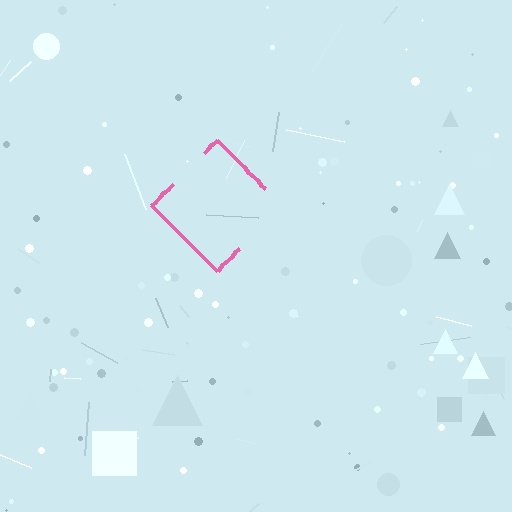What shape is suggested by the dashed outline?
The dashed outline suggests a diamond.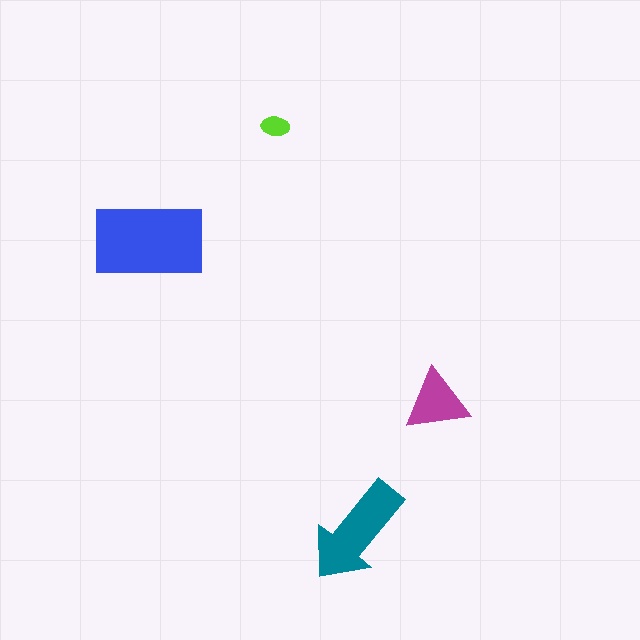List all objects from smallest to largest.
The lime ellipse, the magenta triangle, the teal arrow, the blue rectangle.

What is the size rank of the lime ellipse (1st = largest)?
4th.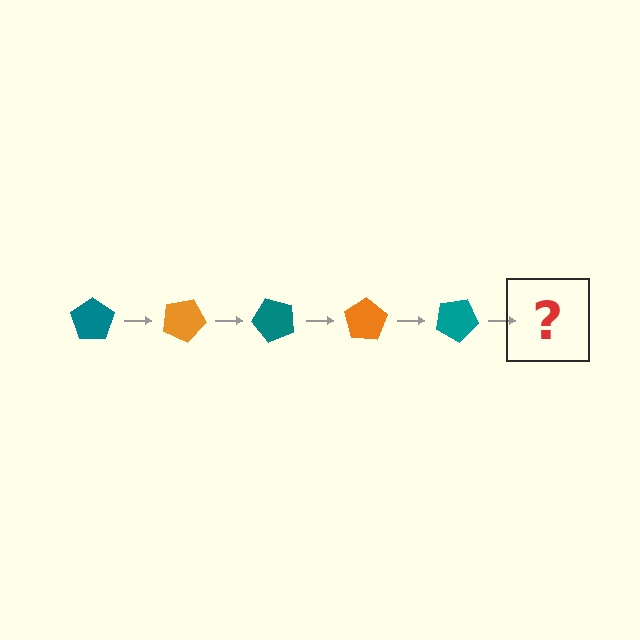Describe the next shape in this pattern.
It should be an orange pentagon, rotated 125 degrees from the start.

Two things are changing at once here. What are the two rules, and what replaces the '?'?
The two rules are that it rotates 25 degrees each step and the color cycles through teal and orange. The '?' should be an orange pentagon, rotated 125 degrees from the start.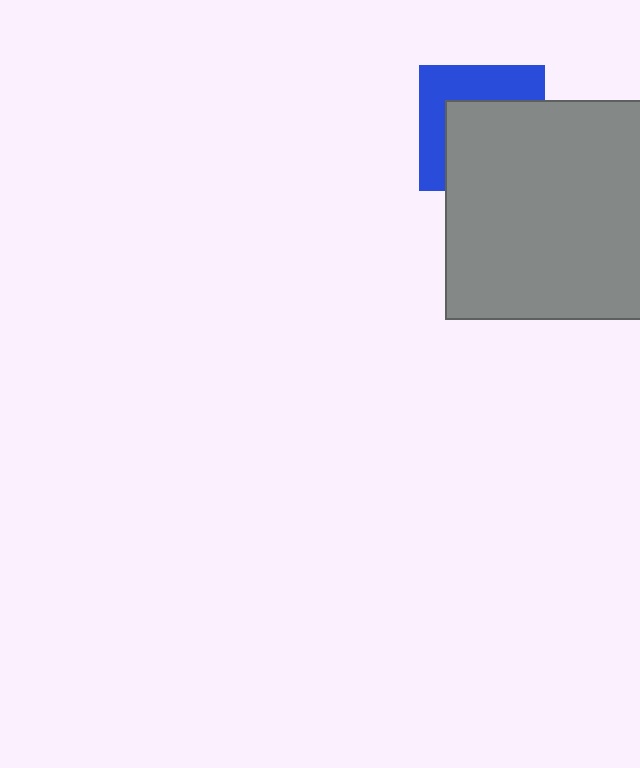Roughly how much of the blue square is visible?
A small part of it is visible (roughly 42%).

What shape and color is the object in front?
The object in front is a gray square.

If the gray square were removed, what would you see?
You would see the complete blue square.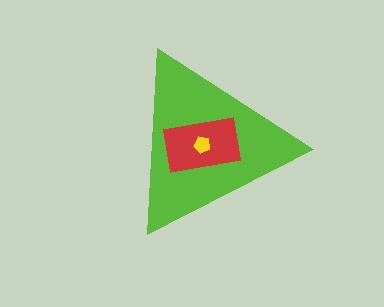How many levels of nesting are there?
3.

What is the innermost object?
The yellow pentagon.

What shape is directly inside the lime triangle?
The red rectangle.